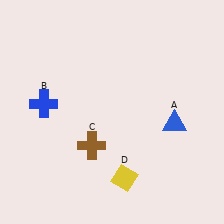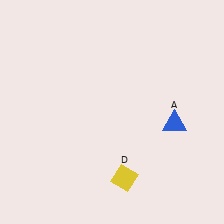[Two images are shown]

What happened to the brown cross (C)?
The brown cross (C) was removed in Image 2. It was in the bottom-left area of Image 1.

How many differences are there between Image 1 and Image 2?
There are 2 differences between the two images.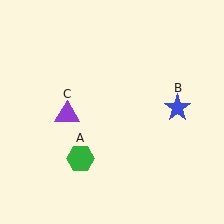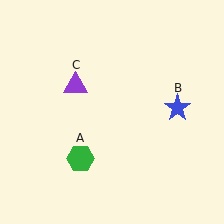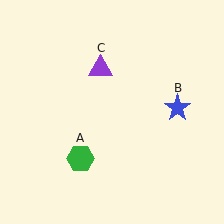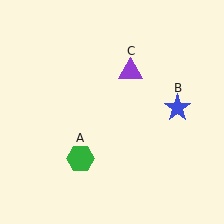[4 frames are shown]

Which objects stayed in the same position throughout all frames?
Green hexagon (object A) and blue star (object B) remained stationary.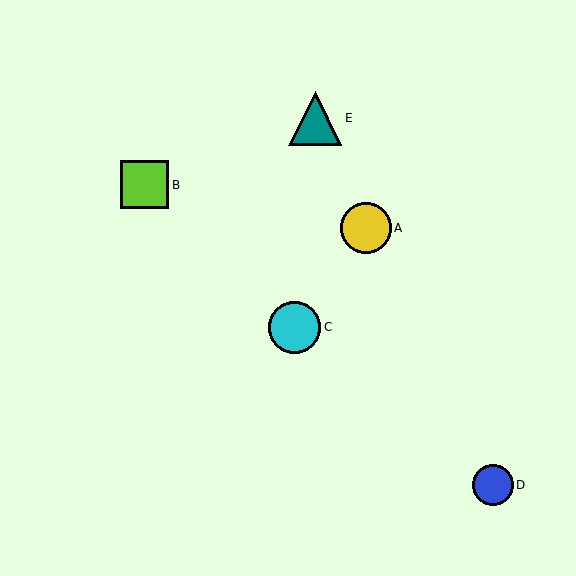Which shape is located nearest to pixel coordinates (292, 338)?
The cyan circle (labeled C) at (295, 327) is nearest to that location.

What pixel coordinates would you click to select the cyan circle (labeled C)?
Click at (295, 327) to select the cyan circle C.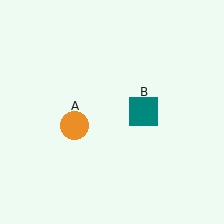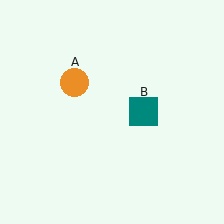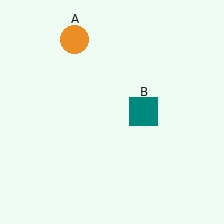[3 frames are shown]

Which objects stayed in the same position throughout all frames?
Teal square (object B) remained stationary.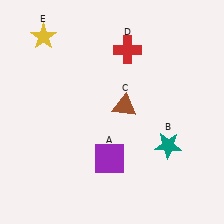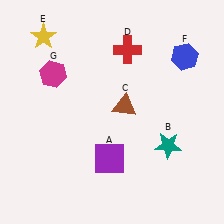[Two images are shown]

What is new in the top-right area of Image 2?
A blue hexagon (F) was added in the top-right area of Image 2.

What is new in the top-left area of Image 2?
A magenta hexagon (G) was added in the top-left area of Image 2.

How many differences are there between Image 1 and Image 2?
There are 2 differences between the two images.